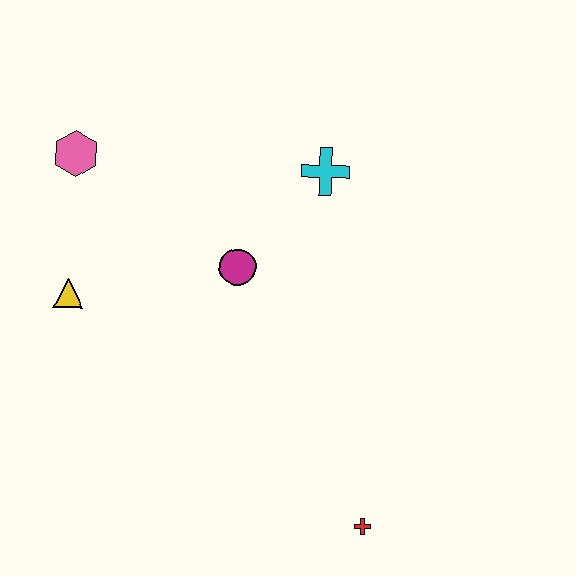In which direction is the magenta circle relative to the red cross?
The magenta circle is above the red cross.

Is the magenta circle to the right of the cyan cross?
No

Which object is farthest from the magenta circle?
The red cross is farthest from the magenta circle.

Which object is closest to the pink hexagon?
The yellow triangle is closest to the pink hexagon.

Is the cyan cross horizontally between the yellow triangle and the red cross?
Yes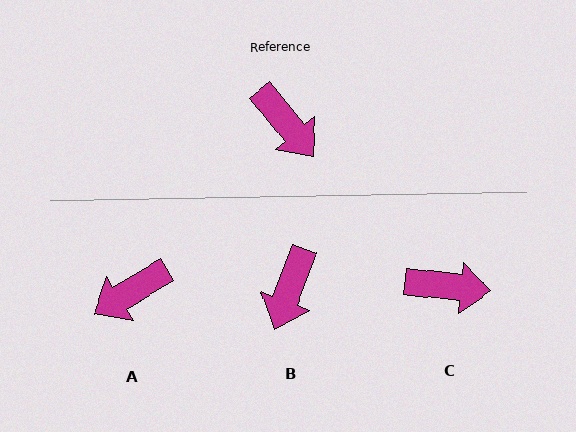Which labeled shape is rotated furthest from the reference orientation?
A, about 98 degrees away.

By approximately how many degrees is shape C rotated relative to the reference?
Approximately 44 degrees counter-clockwise.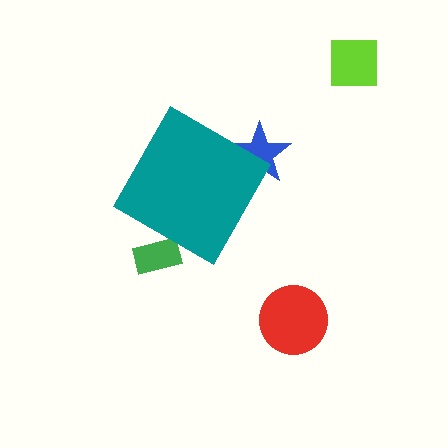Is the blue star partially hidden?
Yes, the blue star is partially hidden behind the teal diamond.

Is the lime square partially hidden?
No, the lime square is fully visible.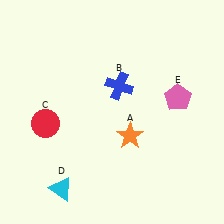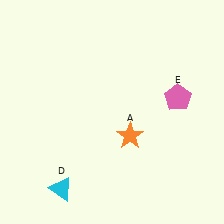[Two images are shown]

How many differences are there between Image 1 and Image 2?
There are 2 differences between the two images.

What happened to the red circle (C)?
The red circle (C) was removed in Image 2. It was in the bottom-left area of Image 1.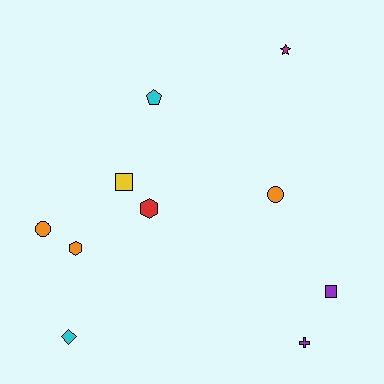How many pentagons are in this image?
There is 1 pentagon.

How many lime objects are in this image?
There are no lime objects.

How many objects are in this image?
There are 10 objects.